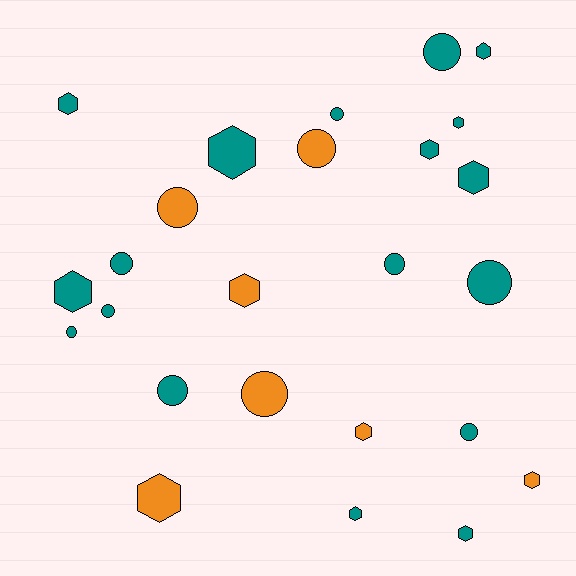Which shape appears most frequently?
Hexagon, with 13 objects.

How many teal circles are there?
There are 9 teal circles.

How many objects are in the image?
There are 25 objects.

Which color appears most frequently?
Teal, with 18 objects.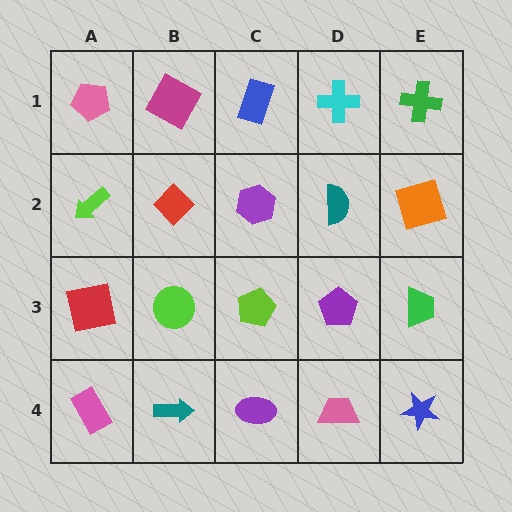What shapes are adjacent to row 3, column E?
An orange square (row 2, column E), a blue star (row 4, column E), a purple pentagon (row 3, column D).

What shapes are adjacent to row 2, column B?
A magenta square (row 1, column B), a lime circle (row 3, column B), a lime arrow (row 2, column A), a purple hexagon (row 2, column C).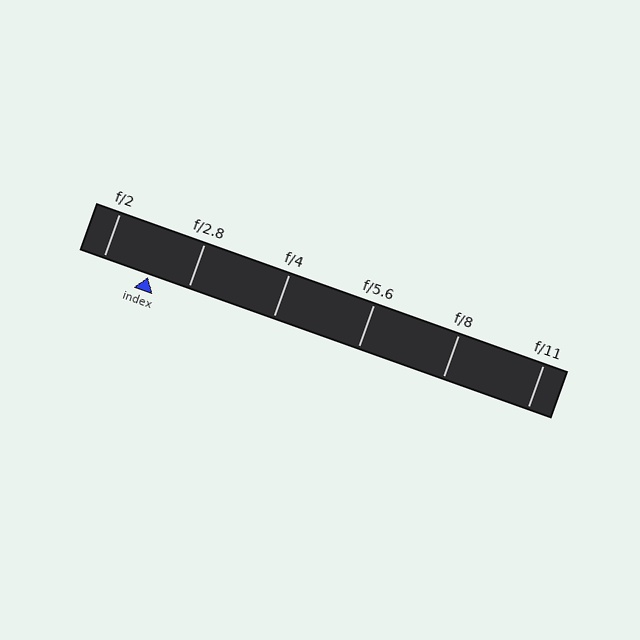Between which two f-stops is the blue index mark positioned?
The index mark is between f/2 and f/2.8.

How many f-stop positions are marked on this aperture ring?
There are 6 f-stop positions marked.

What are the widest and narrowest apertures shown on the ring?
The widest aperture shown is f/2 and the narrowest is f/11.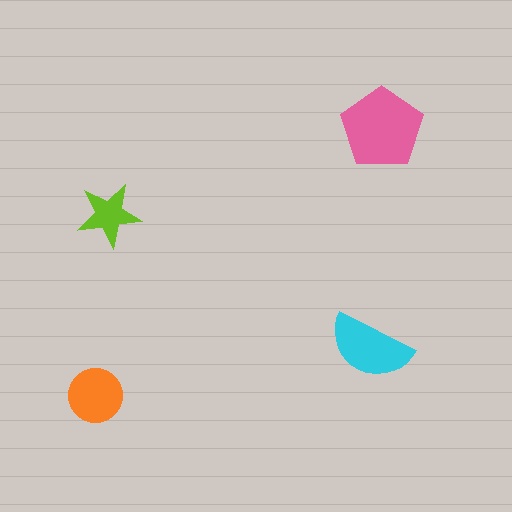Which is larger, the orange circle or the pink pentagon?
The pink pentagon.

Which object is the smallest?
The lime star.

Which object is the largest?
The pink pentagon.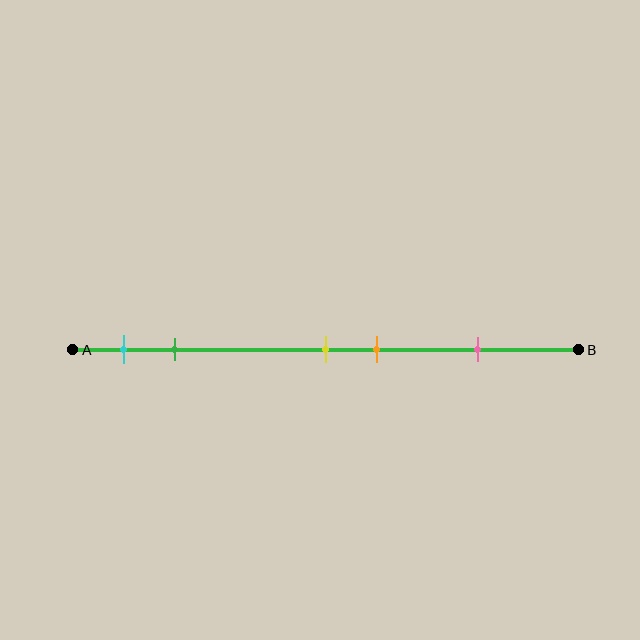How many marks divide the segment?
There are 5 marks dividing the segment.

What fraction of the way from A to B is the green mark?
The green mark is approximately 20% (0.2) of the way from A to B.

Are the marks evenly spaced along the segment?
No, the marks are not evenly spaced.